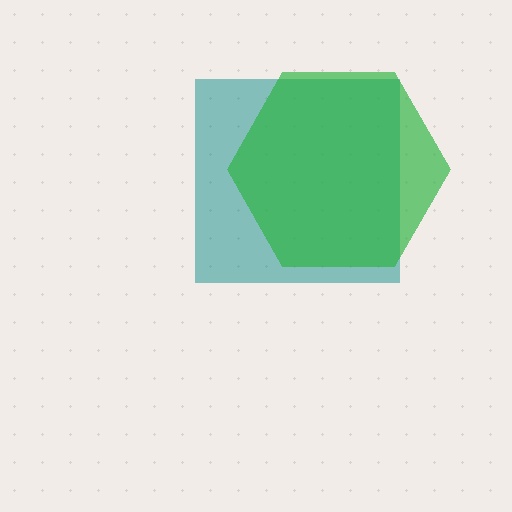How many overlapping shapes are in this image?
There are 2 overlapping shapes in the image.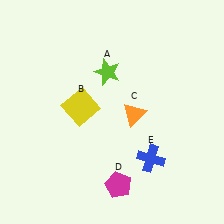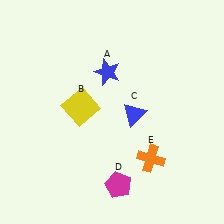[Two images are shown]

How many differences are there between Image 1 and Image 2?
There are 3 differences between the two images.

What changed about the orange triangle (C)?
In Image 1, C is orange. In Image 2, it changed to blue.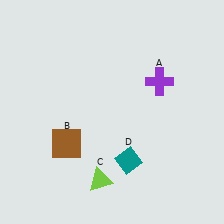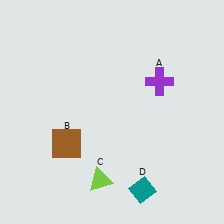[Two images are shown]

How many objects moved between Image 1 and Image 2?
1 object moved between the two images.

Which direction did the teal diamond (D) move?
The teal diamond (D) moved down.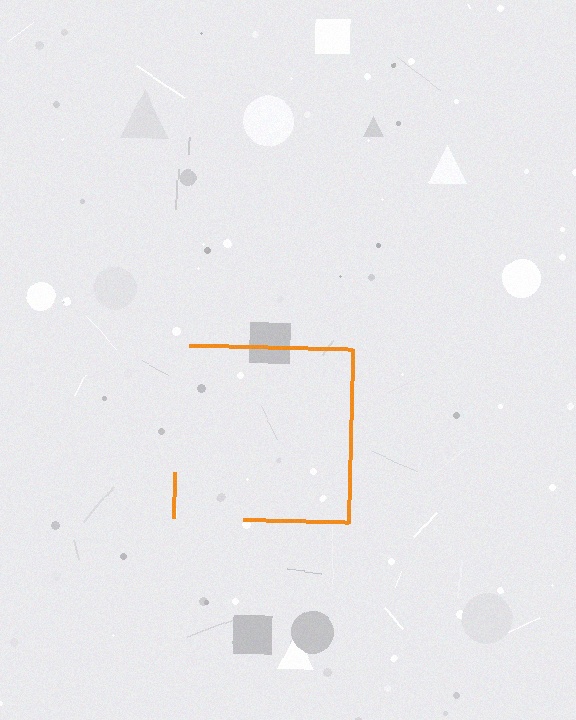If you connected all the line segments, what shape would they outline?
They would outline a square.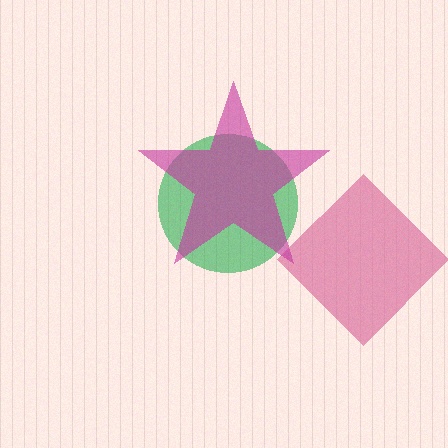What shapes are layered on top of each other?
The layered shapes are: a green circle, a pink diamond, a magenta star.